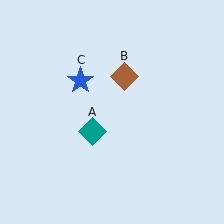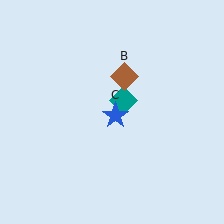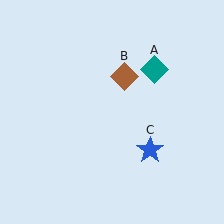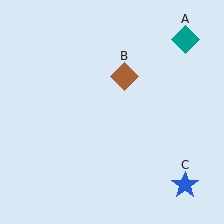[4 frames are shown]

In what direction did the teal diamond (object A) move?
The teal diamond (object A) moved up and to the right.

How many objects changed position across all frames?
2 objects changed position: teal diamond (object A), blue star (object C).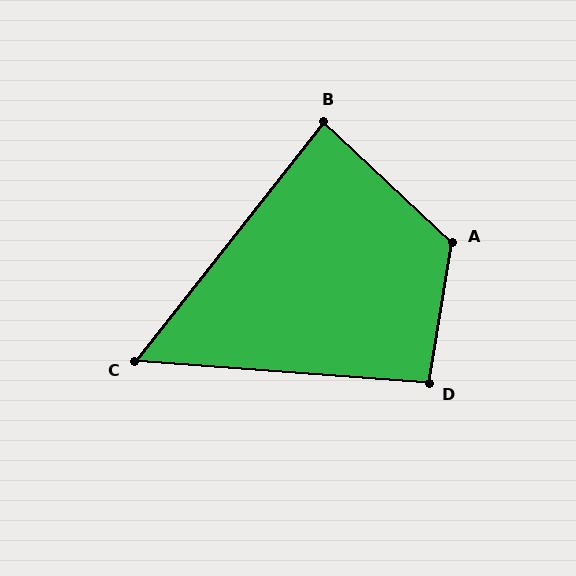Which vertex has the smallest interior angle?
C, at approximately 56 degrees.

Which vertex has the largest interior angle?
A, at approximately 124 degrees.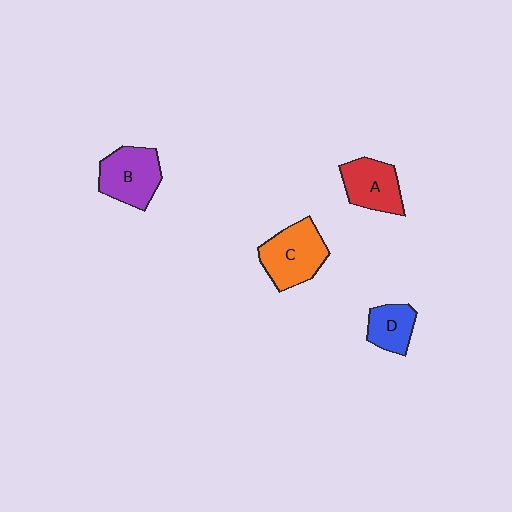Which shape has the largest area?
Shape C (orange).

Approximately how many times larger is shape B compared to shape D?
Approximately 1.6 times.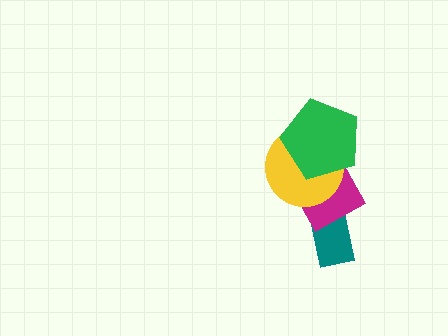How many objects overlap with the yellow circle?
2 objects overlap with the yellow circle.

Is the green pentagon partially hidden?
No, no other shape covers it.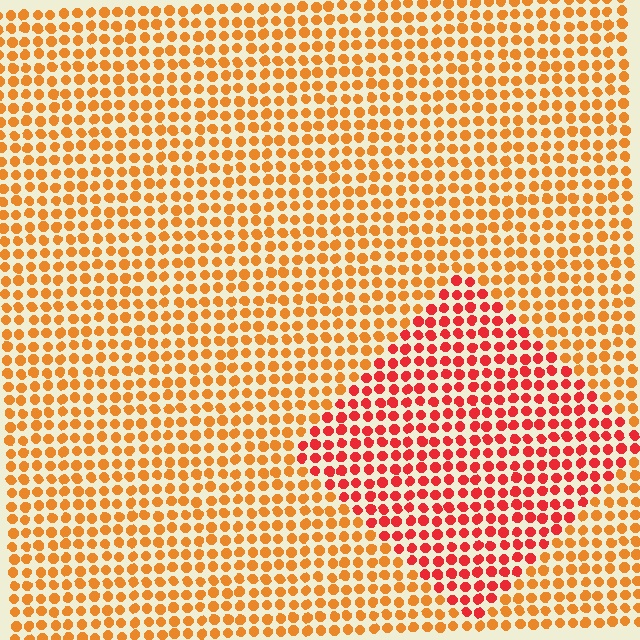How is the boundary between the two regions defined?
The boundary is defined purely by a slight shift in hue (about 32 degrees). Spacing, size, and orientation are identical on both sides.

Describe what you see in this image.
The image is filled with small orange elements in a uniform arrangement. A diamond-shaped region is visible where the elements are tinted to a slightly different hue, forming a subtle color boundary.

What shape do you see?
I see a diamond.